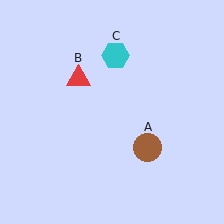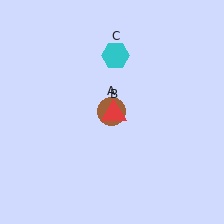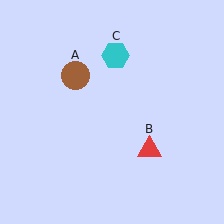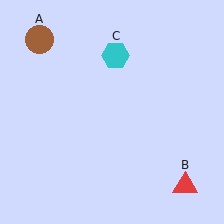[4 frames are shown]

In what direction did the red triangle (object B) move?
The red triangle (object B) moved down and to the right.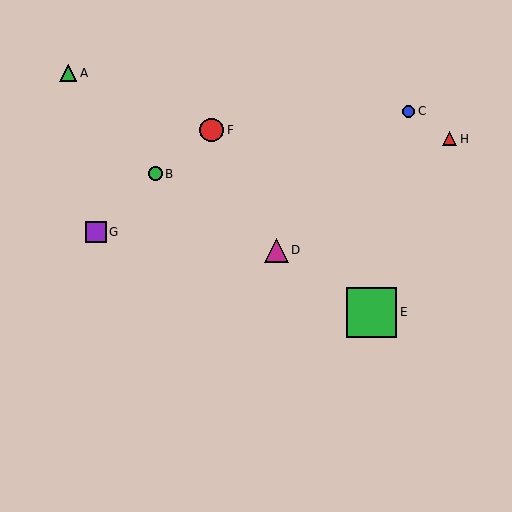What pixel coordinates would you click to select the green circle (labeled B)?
Click at (155, 174) to select the green circle B.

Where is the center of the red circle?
The center of the red circle is at (212, 130).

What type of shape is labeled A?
Shape A is a green triangle.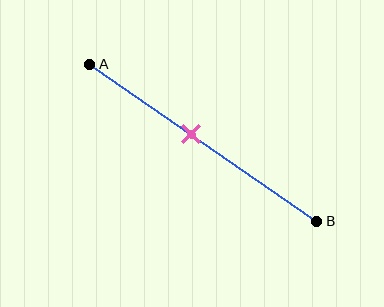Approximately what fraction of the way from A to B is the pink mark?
The pink mark is approximately 45% of the way from A to B.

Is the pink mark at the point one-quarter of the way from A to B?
No, the mark is at about 45% from A, not at the 25% one-quarter point.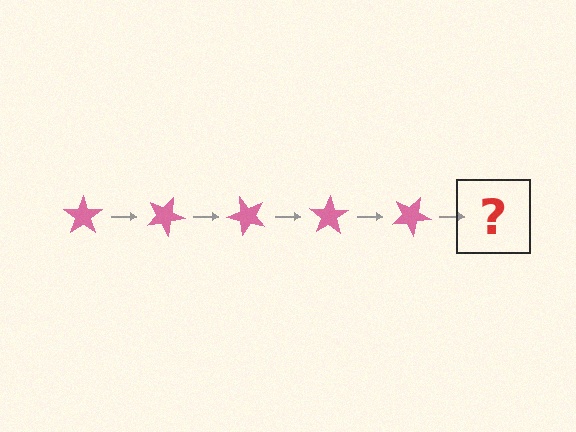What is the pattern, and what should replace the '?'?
The pattern is that the star rotates 25 degrees each step. The '?' should be a pink star rotated 125 degrees.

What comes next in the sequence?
The next element should be a pink star rotated 125 degrees.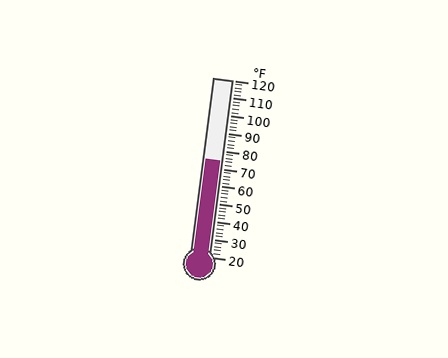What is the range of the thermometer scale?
The thermometer scale ranges from 20°F to 120°F.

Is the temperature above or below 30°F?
The temperature is above 30°F.